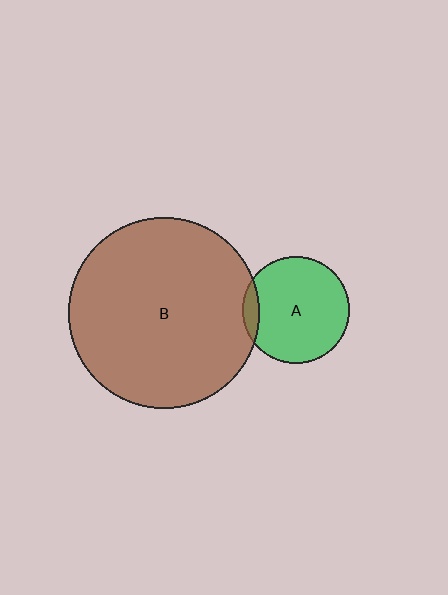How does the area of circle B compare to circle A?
Approximately 3.2 times.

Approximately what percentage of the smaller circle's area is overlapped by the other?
Approximately 10%.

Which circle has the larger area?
Circle B (brown).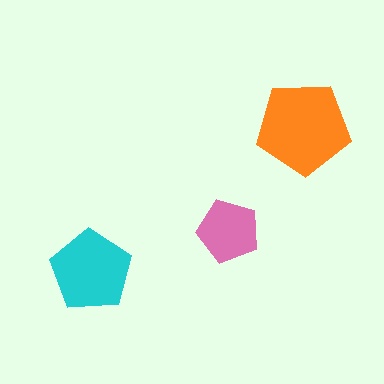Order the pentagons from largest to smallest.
the orange one, the cyan one, the pink one.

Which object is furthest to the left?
The cyan pentagon is leftmost.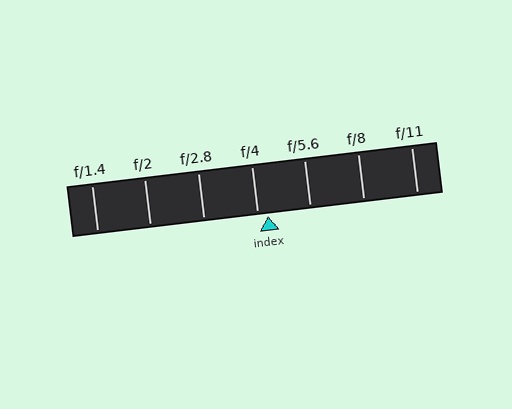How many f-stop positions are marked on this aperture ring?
There are 7 f-stop positions marked.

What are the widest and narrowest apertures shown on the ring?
The widest aperture shown is f/1.4 and the narrowest is f/11.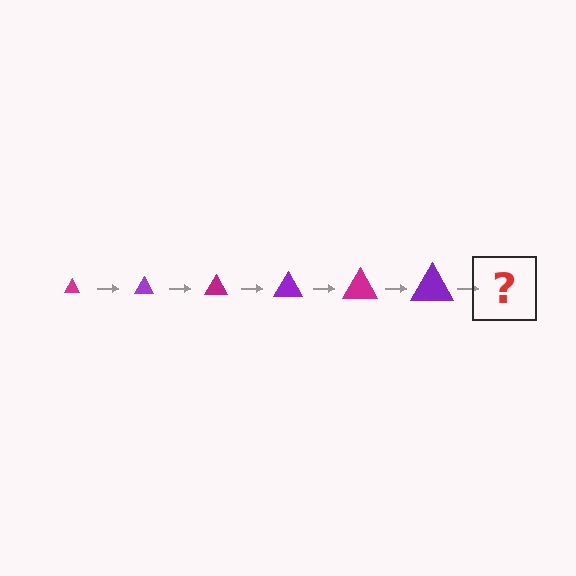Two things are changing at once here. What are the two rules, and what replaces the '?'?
The two rules are that the triangle grows larger each step and the color cycles through magenta and purple. The '?' should be a magenta triangle, larger than the previous one.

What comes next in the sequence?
The next element should be a magenta triangle, larger than the previous one.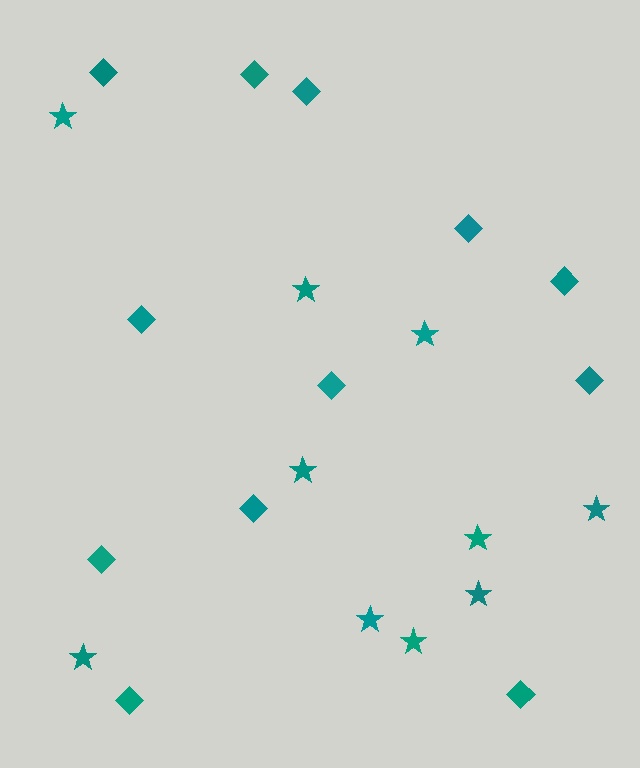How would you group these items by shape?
There are 2 groups: one group of diamonds (12) and one group of stars (10).